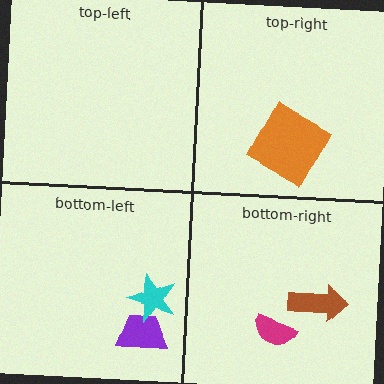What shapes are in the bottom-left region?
The purple trapezoid, the cyan star.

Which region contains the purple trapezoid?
The bottom-left region.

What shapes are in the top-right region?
The orange square.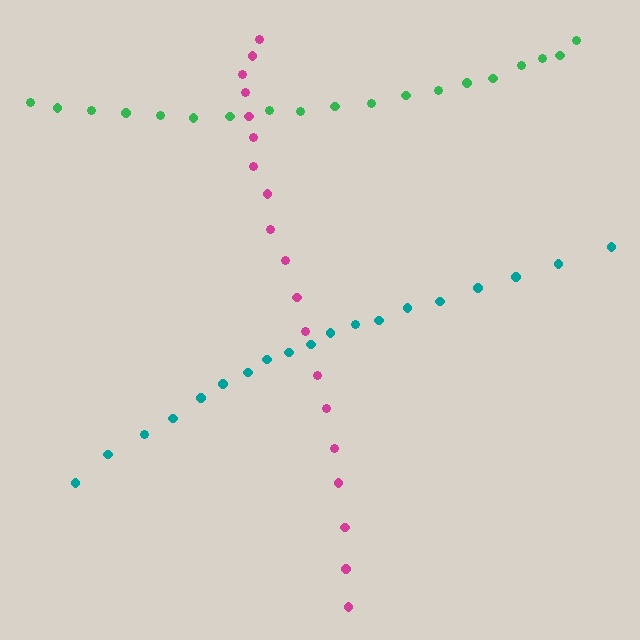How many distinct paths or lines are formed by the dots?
There are 3 distinct paths.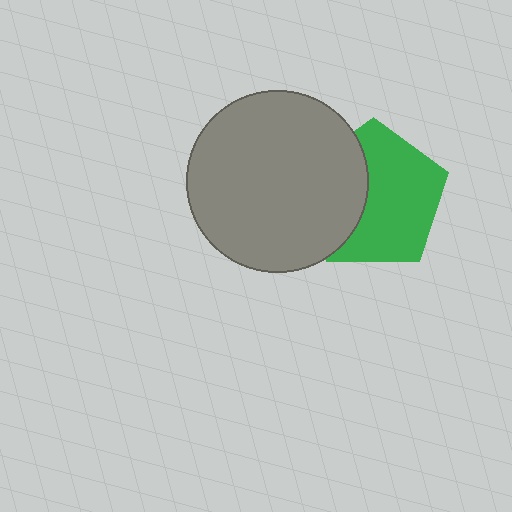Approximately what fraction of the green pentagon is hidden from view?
Roughly 37% of the green pentagon is hidden behind the gray circle.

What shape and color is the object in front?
The object in front is a gray circle.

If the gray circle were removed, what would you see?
You would see the complete green pentagon.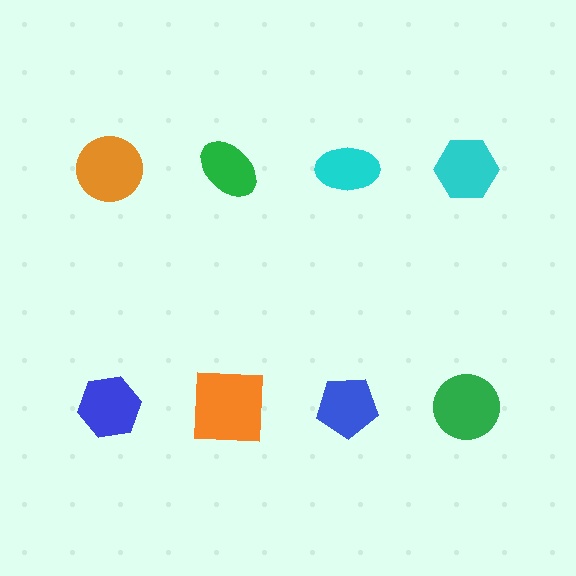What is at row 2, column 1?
A blue hexagon.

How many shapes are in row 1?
4 shapes.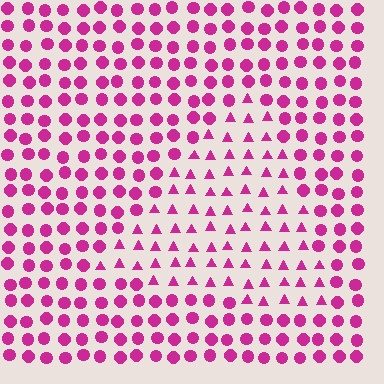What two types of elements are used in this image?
The image uses triangles inside the triangle region and circles outside it.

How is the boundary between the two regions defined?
The boundary is defined by a change in element shape: triangles inside vs. circles outside. All elements share the same color and spacing.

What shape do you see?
I see a triangle.